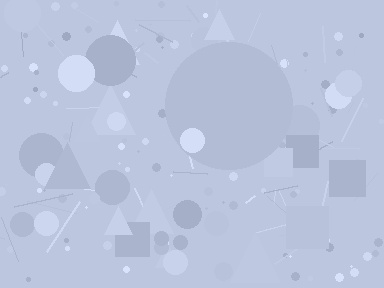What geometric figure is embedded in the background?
A circle is embedded in the background.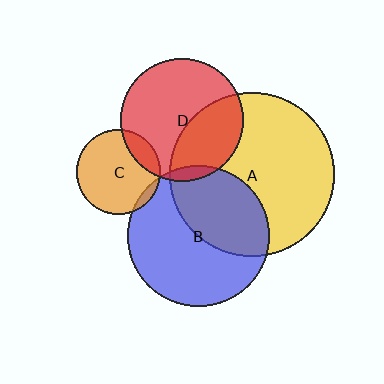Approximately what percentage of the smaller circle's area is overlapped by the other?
Approximately 5%.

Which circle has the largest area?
Circle A (yellow).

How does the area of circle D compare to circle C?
Approximately 2.1 times.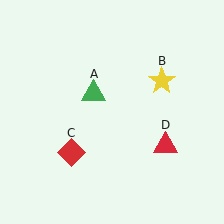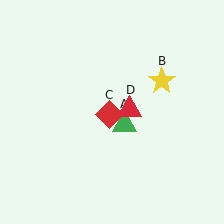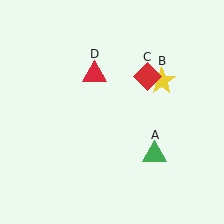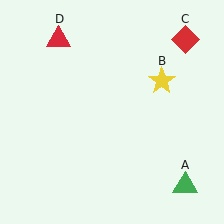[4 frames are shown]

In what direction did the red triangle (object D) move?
The red triangle (object D) moved up and to the left.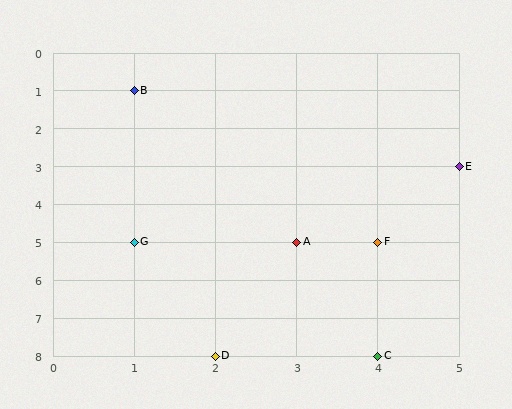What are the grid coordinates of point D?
Point D is at grid coordinates (2, 8).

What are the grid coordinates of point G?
Point G is at grid coordinates (1, 5).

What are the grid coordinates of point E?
Point E is at grid coordinates (5, 3).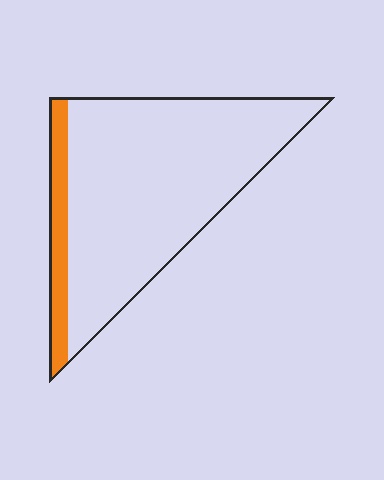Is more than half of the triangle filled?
No.